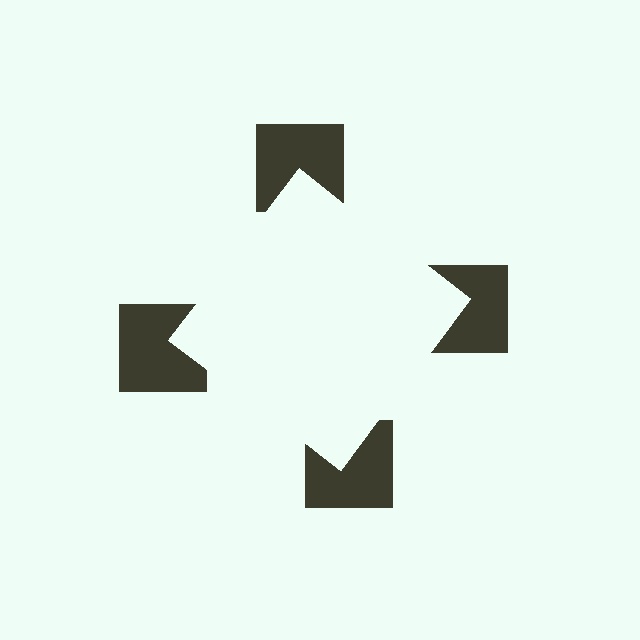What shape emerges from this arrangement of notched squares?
An illusory square — its edges are inferred from the aligned wedge cuts in the notched squares, not physically drawn.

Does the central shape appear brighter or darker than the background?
It typically appears slightly brighter than the background, even though no actual brightness change is drawn.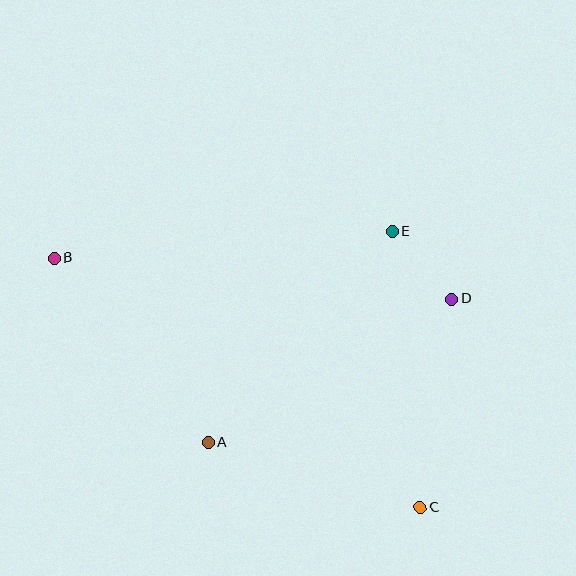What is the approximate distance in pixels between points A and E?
The distance between A and E is approximately 280 pixels.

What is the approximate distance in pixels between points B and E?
The distance between B and E is approximately 339 pixels.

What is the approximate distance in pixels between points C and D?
The distance between C and D is approximately 211 pixels.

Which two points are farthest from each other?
Points B and C are farthest from each other.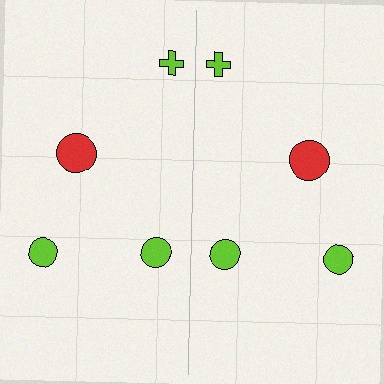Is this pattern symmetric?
Yes, this pattern has bilateral (reflection) symmetry.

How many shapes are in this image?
There are 8 shapes in this image.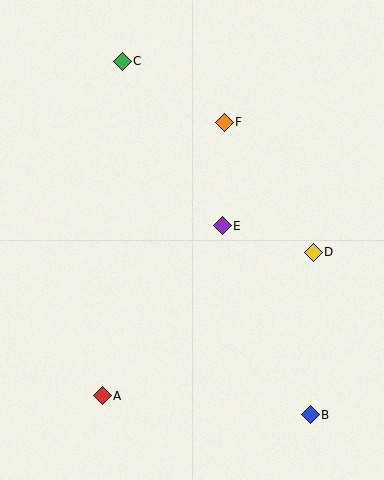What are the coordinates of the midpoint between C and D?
The midpoint between C and D is at (218, 157).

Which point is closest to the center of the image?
Point E at (222, 226) is closest to the center.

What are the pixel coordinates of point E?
Point E is at (222, 226).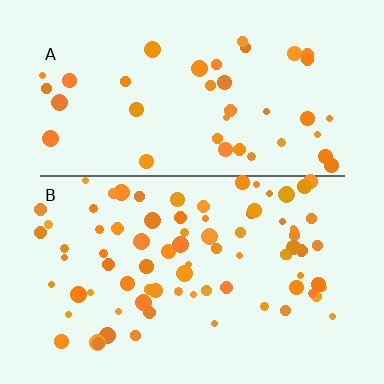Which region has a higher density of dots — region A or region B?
B (the bottom).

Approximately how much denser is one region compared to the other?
Approximately 2.0× — region B over region A.